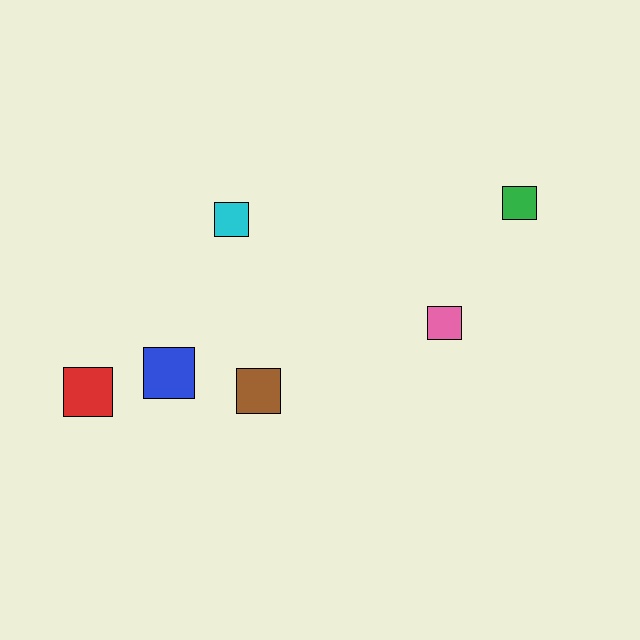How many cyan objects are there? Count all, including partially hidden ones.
There is 1 cyan object.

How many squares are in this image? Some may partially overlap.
There are 6 squares.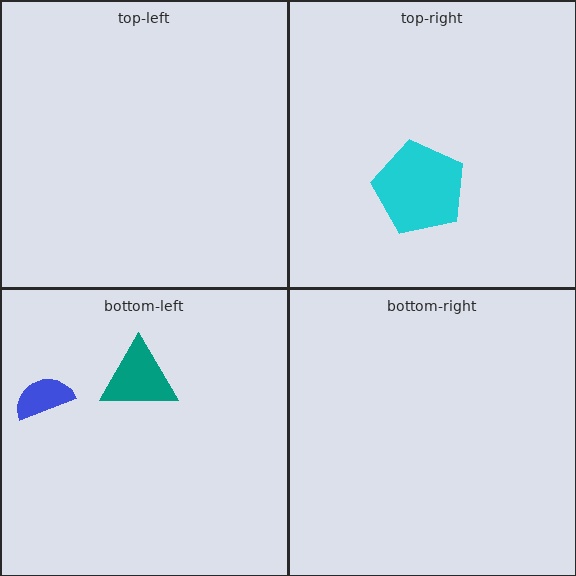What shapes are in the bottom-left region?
The blue semicircle, the teal triangle.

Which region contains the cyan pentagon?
The top-right region.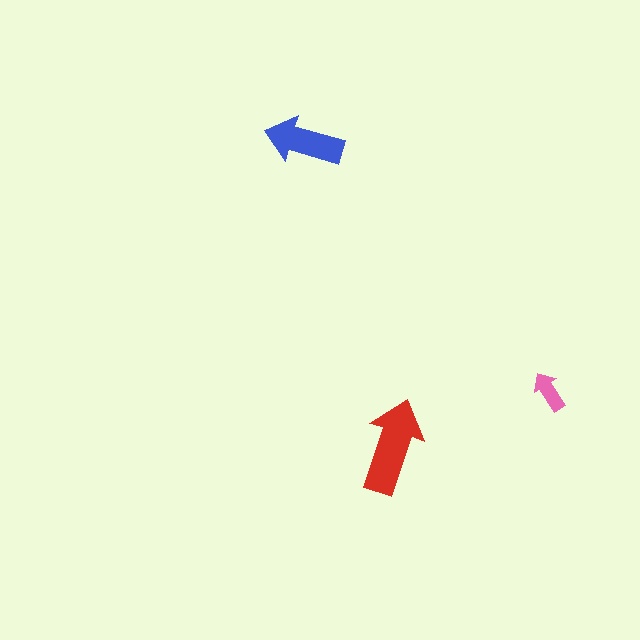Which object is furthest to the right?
The pink arrow is rightmost.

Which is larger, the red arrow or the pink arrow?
The red one.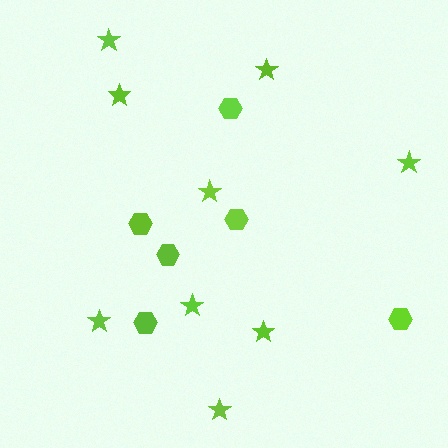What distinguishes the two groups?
There are 2 groups: one group of hexagons (6) and one group of stars (9).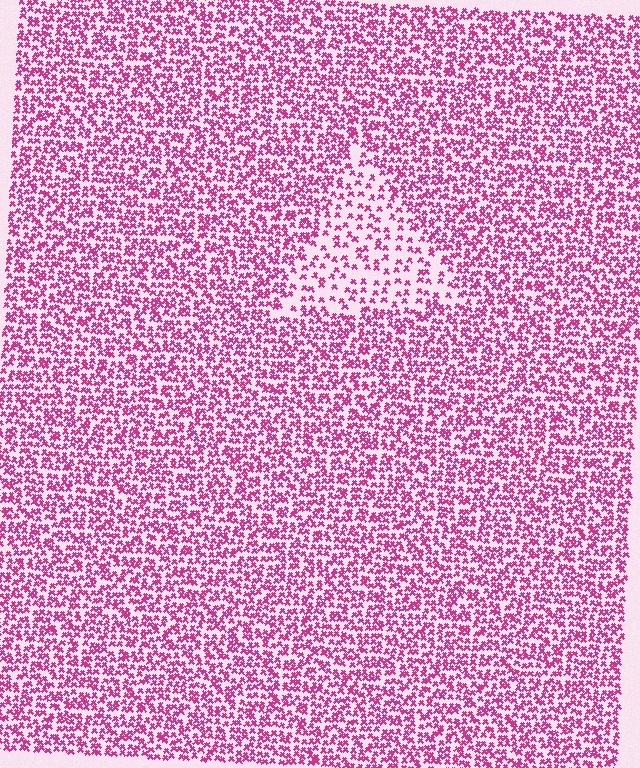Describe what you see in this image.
The image contains small magenta elements arranged at two different densities. A triangle-shaped region is visible where the elements are less densely packed than the surrounding area.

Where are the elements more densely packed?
The elements are more densely packed outside the triangle boundary.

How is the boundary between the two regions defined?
The boundary is defined by a change in element density (approximately 2.1x ratio). All elements are the same color, size, and shape.